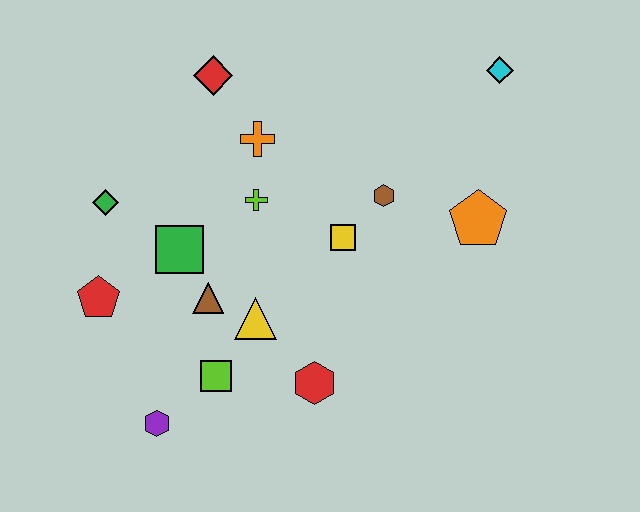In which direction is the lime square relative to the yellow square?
The lime square is below the yellow square.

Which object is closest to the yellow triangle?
The brown triangle is closest to the yellow triangle.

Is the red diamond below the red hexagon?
No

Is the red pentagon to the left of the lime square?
Yes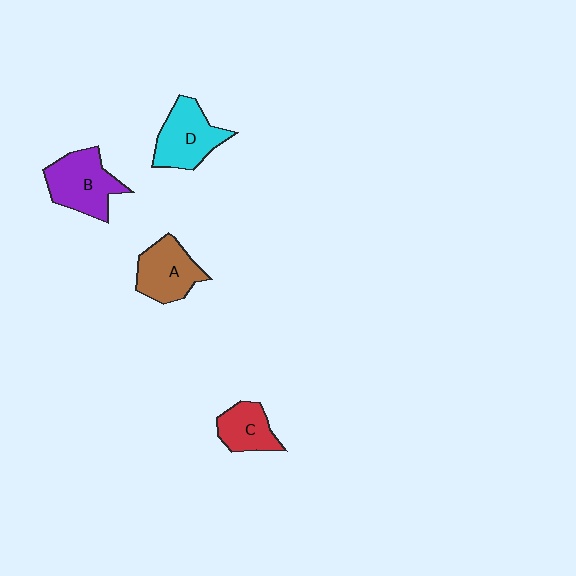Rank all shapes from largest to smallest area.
From largest to smallest: B (purple), D (cyan), A (brown), C (red).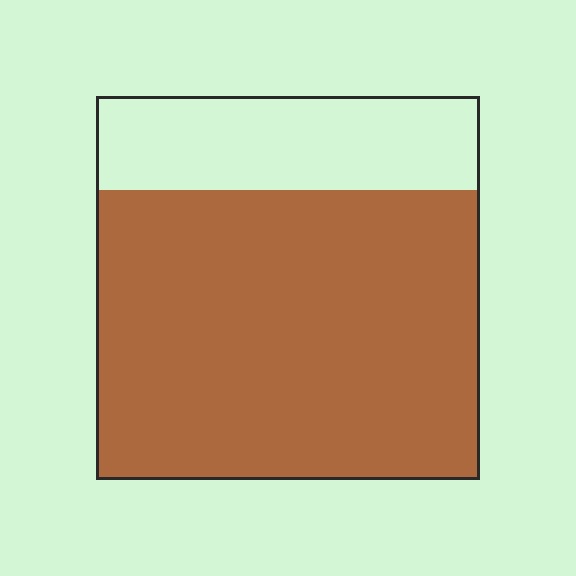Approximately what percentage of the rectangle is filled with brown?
Approximately 75%.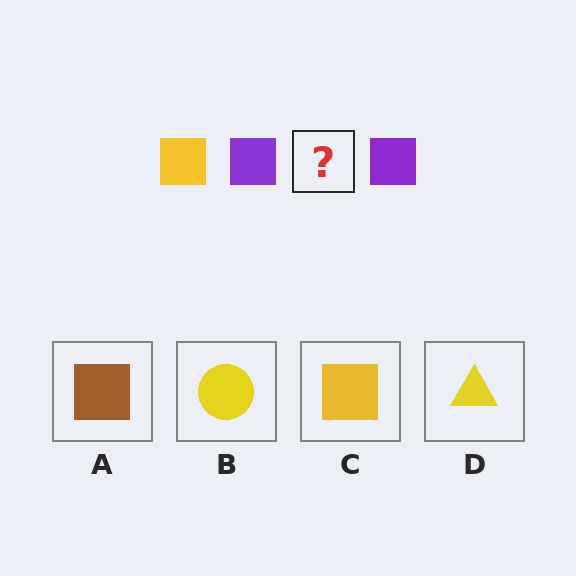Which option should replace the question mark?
Option C.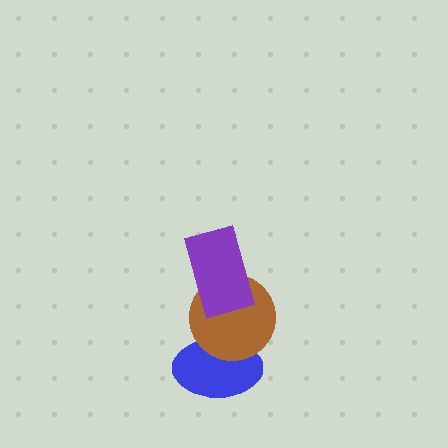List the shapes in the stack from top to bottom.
From top to bottom: the purple rectangle, the brown circle, the blue ellipse.